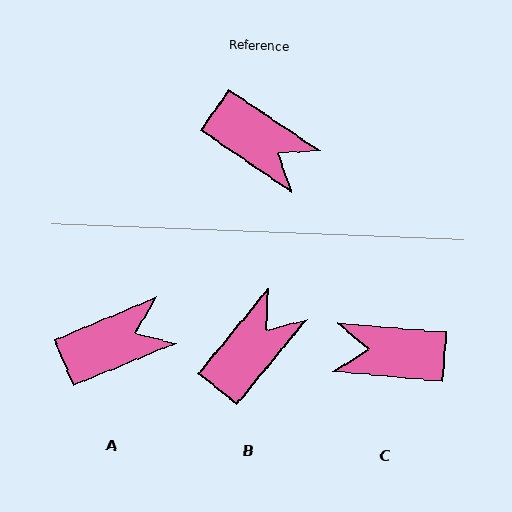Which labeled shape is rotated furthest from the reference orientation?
C, about 151 degrees away.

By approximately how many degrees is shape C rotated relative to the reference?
Approximately 151 degrees clockwise.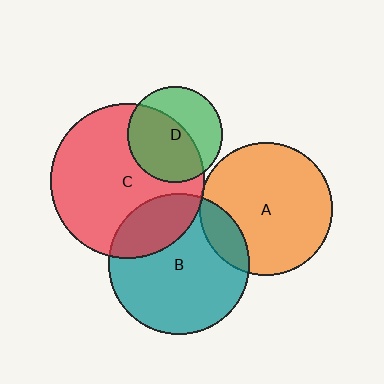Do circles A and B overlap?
Yes.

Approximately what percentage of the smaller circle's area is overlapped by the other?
Approximately 15%.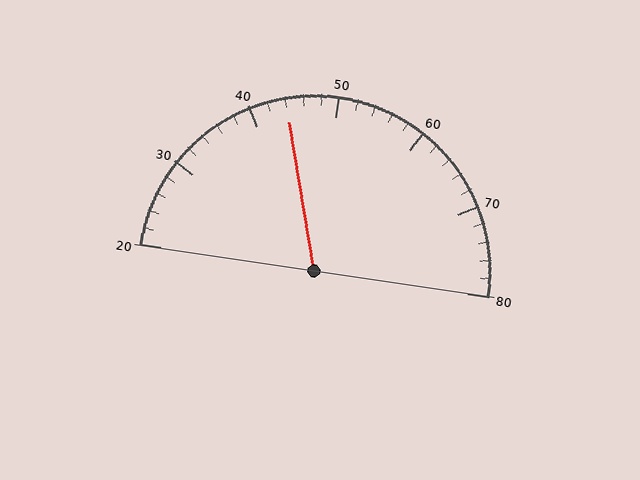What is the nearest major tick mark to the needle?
The nearest major tick mark is 40.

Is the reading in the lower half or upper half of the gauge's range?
The reading is in the lower half of the range (20 to 80).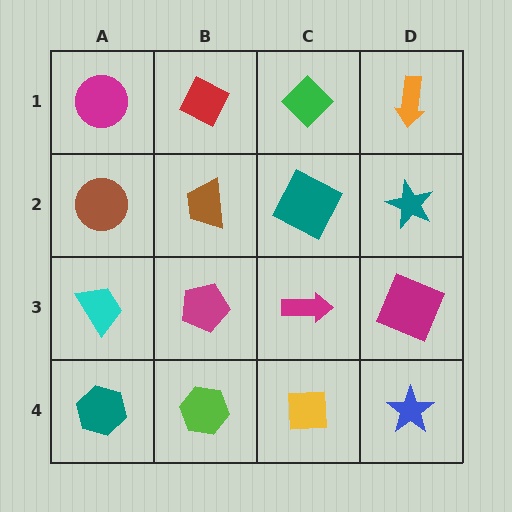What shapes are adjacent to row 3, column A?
A brown circle (row 2, column A), a teal hexagon (row 4, column A), a magenta pentagon (row 3, column B).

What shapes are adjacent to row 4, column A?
A cyan trapezoid (row 3, column A), a lime hexagon (row 4, column B).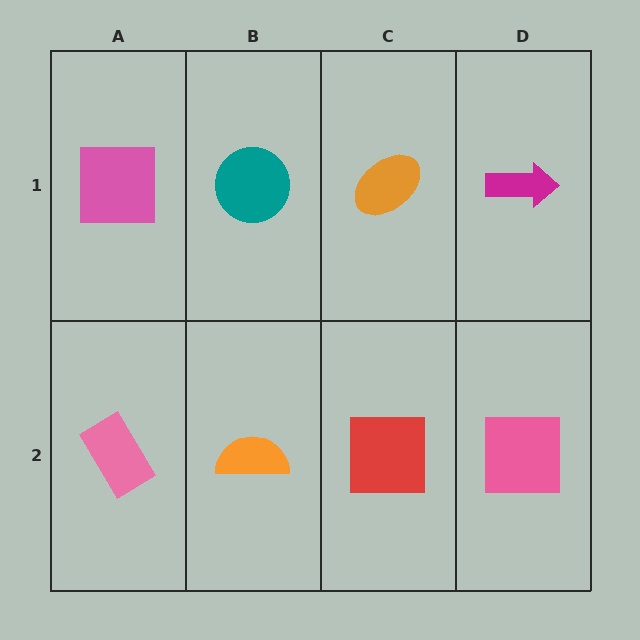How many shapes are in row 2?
4 shapes.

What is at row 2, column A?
A pink rectangle.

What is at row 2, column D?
A pink square.